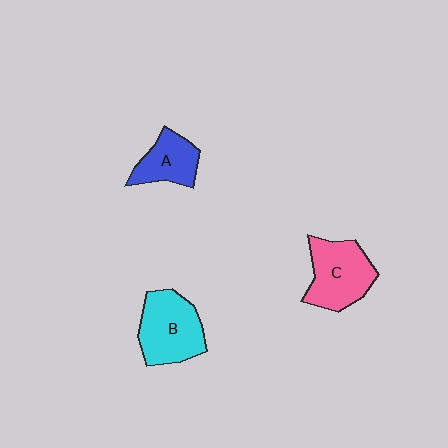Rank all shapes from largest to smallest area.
From largest to smallest: B (cyan), C (pink), A (blue).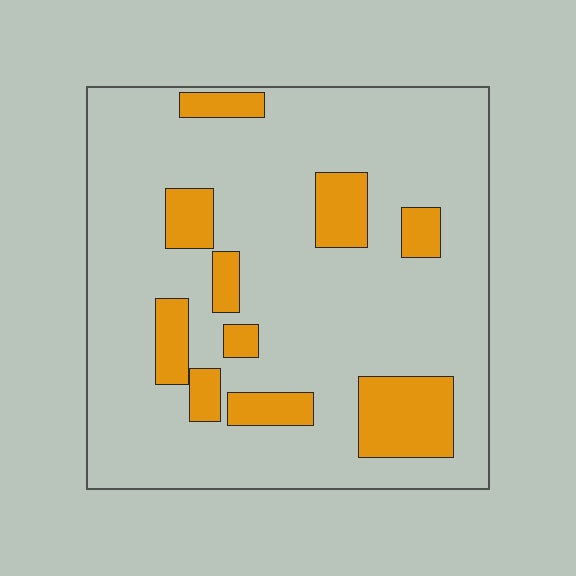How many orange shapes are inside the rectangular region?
10.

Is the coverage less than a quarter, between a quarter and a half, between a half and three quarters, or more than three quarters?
Less than a quarter.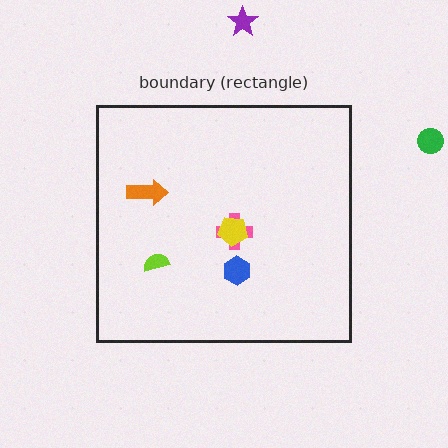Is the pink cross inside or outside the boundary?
Inside.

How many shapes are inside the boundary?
5 inside, 2 outside.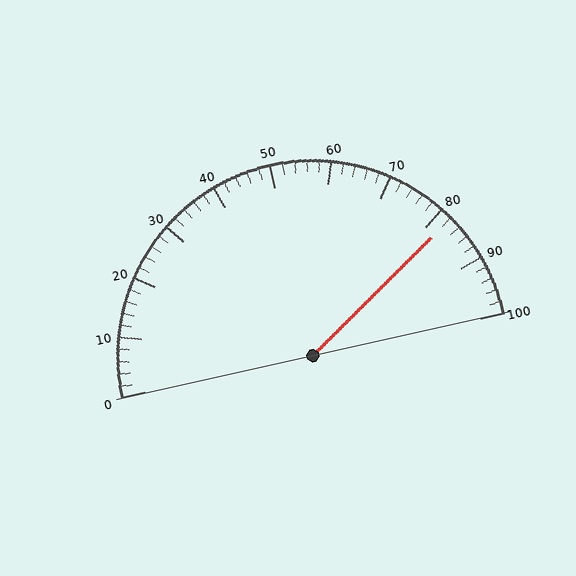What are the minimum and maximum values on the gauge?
The gauge ranges from 0 to 100.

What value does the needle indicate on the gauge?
The needle indicates approximately 82.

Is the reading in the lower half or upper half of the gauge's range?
The reading is in the upper half of the range (0 to 100).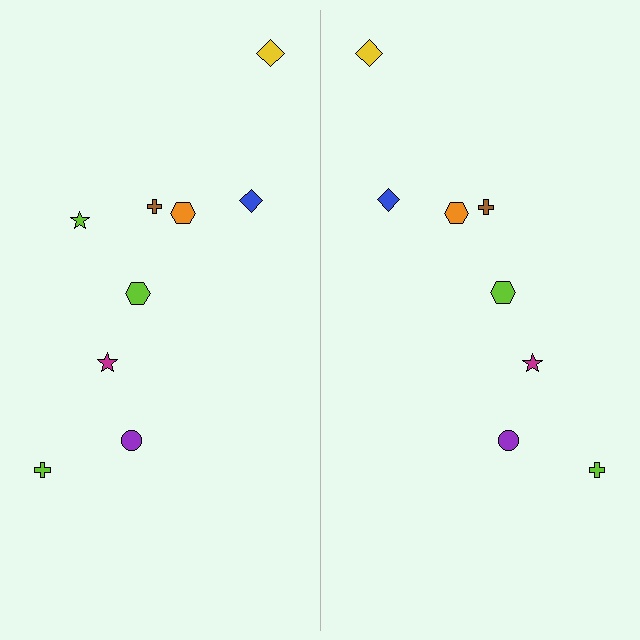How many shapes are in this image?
There are 17 shapes in this image.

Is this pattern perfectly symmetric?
No, the pattern is not perfectly symmetric. A lime star is missing from the right side.